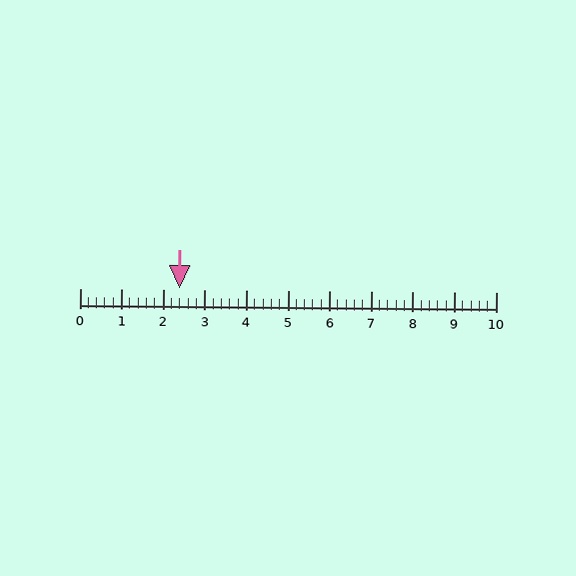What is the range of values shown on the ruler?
The ruler shows values from 0 to 10.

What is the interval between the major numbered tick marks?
The major tick marks are spaced 1 units apart.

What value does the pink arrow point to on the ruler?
The pink arrow points to approximately 2.4.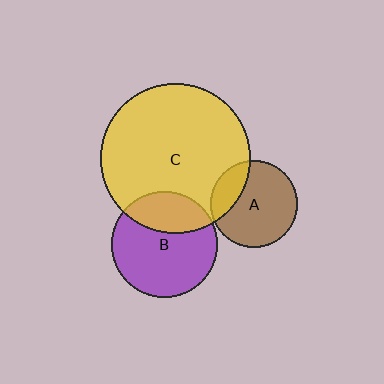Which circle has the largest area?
Circle C (yellow).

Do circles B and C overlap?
Yes.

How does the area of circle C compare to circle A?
Approximately 3.0 times.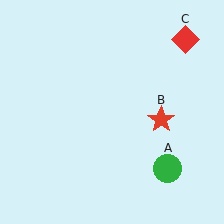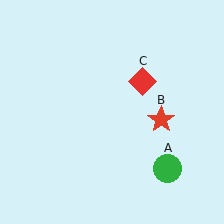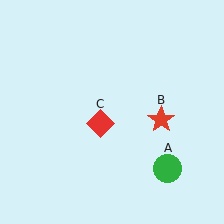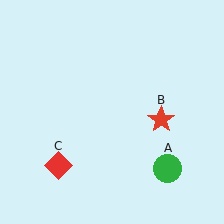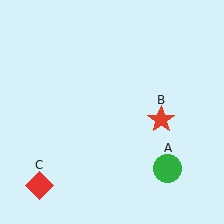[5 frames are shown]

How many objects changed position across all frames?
1 object changed position: red diamond (object C).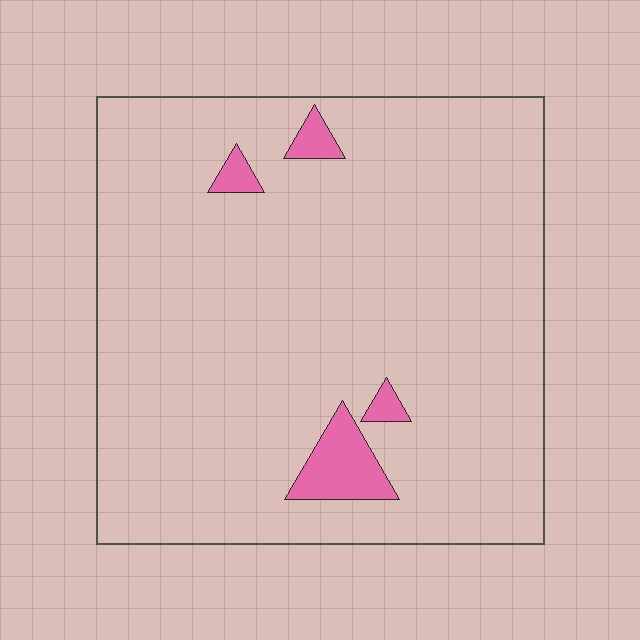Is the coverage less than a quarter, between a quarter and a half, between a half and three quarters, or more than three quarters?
Less than a quarter.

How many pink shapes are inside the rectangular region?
4.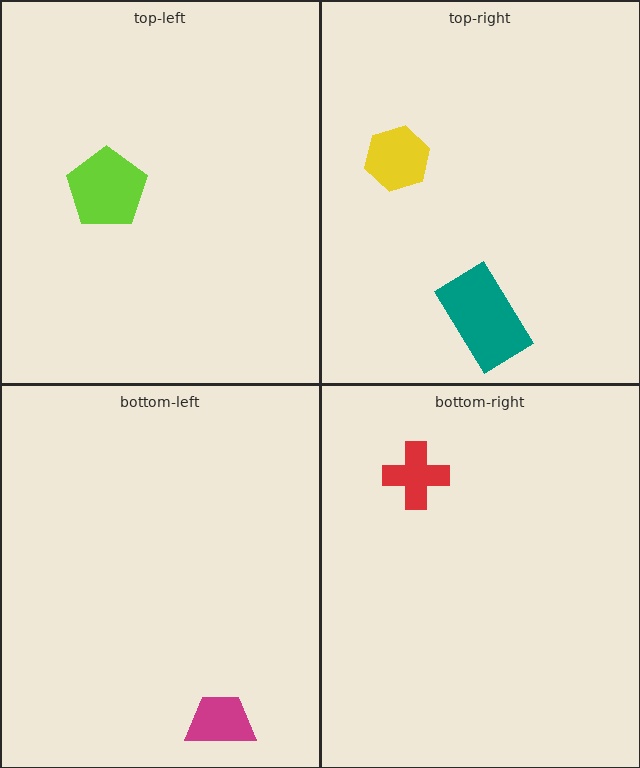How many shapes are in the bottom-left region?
1.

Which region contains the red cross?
The bottom-right region.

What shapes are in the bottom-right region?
The red cross.